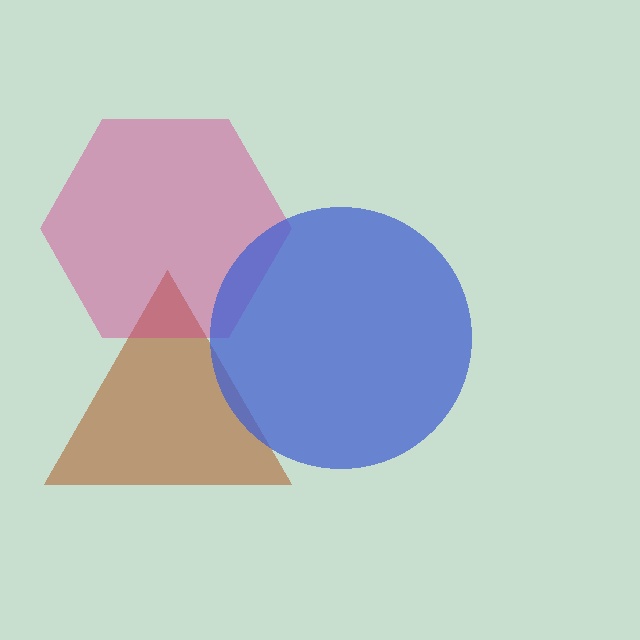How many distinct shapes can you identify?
There are 3 distinct shapes: a brown triangle, a magenta hexagon, a blue circle.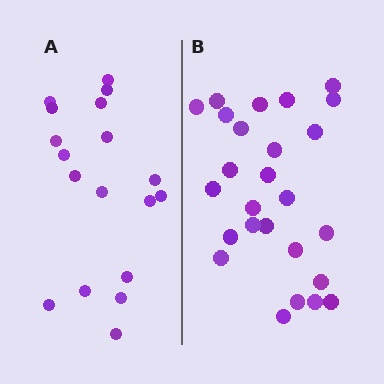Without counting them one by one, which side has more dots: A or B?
Region B (the right region) has more dots.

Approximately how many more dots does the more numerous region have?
Region B has roughly 8 or so more dots than region A.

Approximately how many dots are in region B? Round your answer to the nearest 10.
About 30 dots. (The exact count is 26, which rounds to 30.)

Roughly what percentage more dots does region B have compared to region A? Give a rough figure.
About 45% more.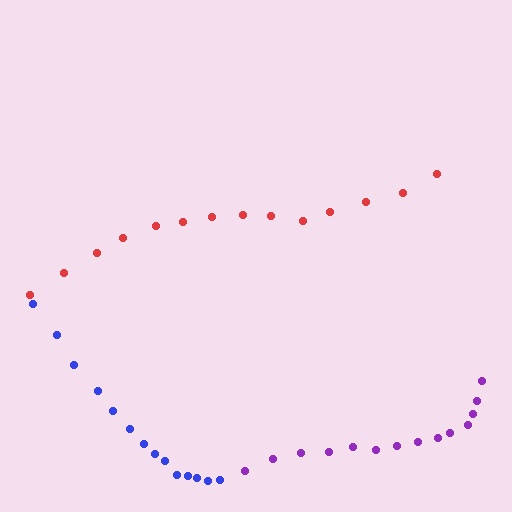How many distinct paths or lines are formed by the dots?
There are 3 distinct paths.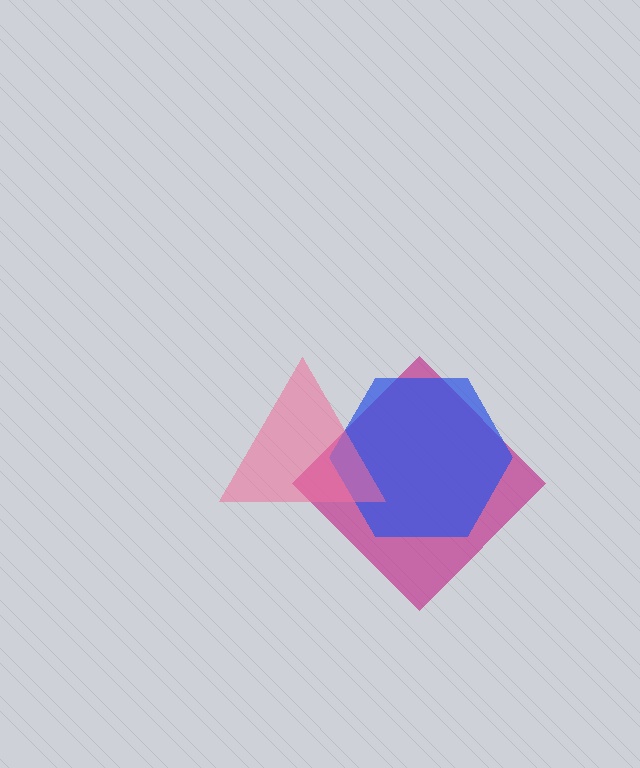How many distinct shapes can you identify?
There are 3 distinct shapes: a magenta diamond, a blue hexagon, a pink triangle.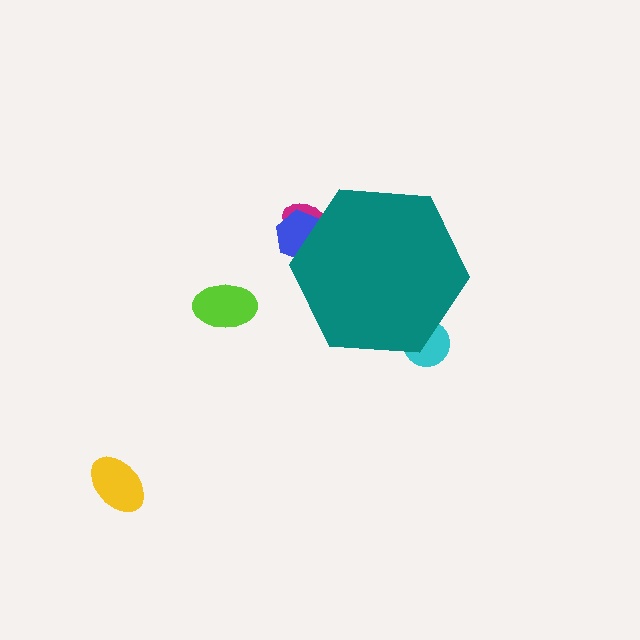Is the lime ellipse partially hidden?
No, the lime ellipse is fully visible.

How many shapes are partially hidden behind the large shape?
3 shapes are partially hidden.